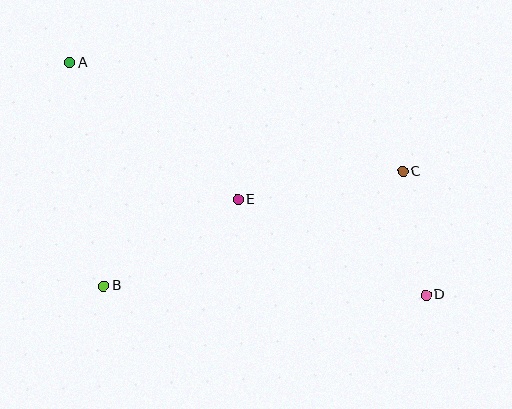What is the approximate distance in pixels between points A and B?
The distance between A and B is approximately 226 pixels.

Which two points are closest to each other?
Points C and D are closest to each other.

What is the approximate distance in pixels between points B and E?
The distance between B and E is approximately 160 pixels.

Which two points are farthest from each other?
Points A and D are farthest from each other.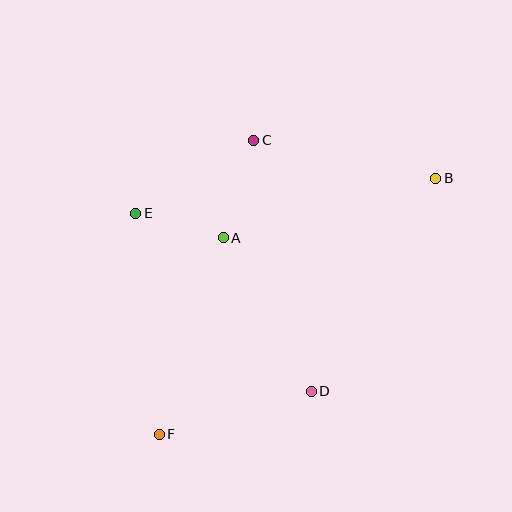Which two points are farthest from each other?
Points B and F are farthest from each other.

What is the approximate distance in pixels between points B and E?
The distance between B and E is approximately 302 pixels.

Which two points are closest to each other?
Points A and E are closest to each other.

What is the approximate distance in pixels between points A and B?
The distance between A and B is approximately 221 pixels.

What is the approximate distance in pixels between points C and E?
The distance between C and E is approximately 139 pixels.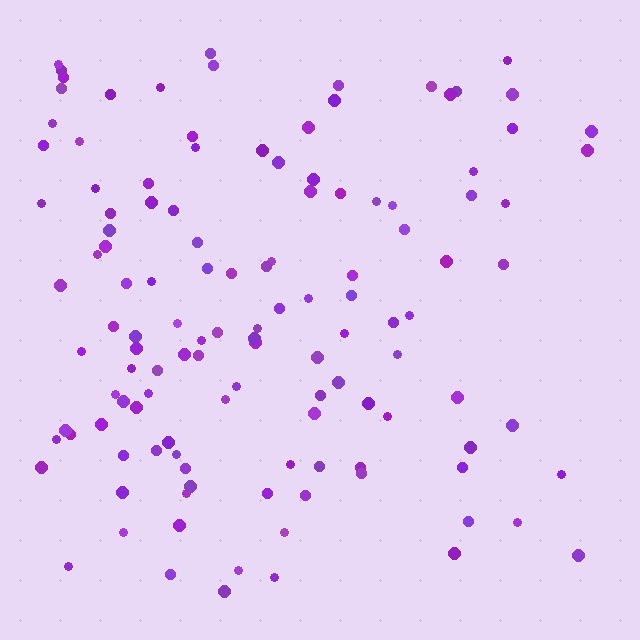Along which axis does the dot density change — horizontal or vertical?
Horizontal.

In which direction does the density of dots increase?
From right to left, with the left side densest.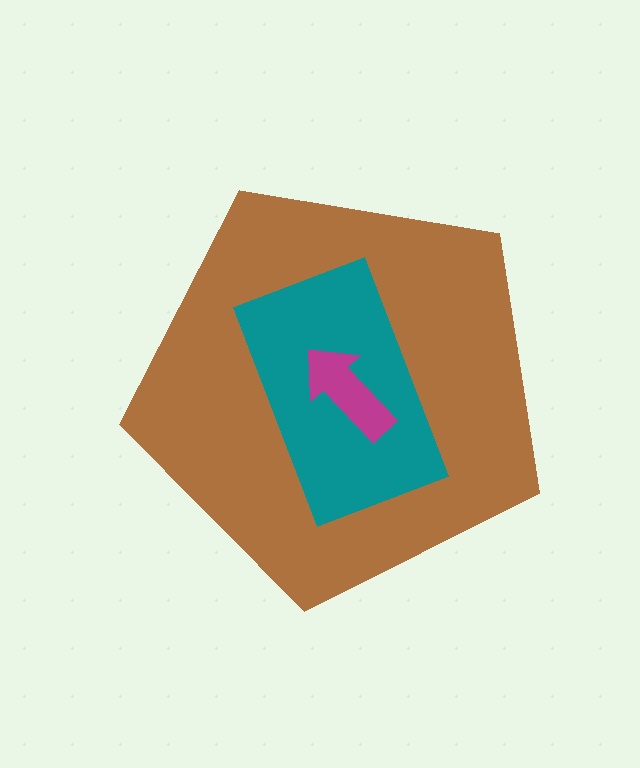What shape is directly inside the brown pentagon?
The teal rectangle.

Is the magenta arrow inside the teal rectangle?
Yes.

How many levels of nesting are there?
3.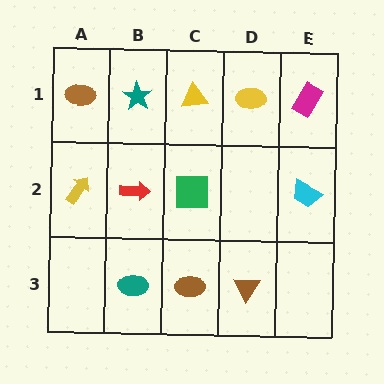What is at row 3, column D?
A brown triangle.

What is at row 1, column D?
A yellow ellipse.